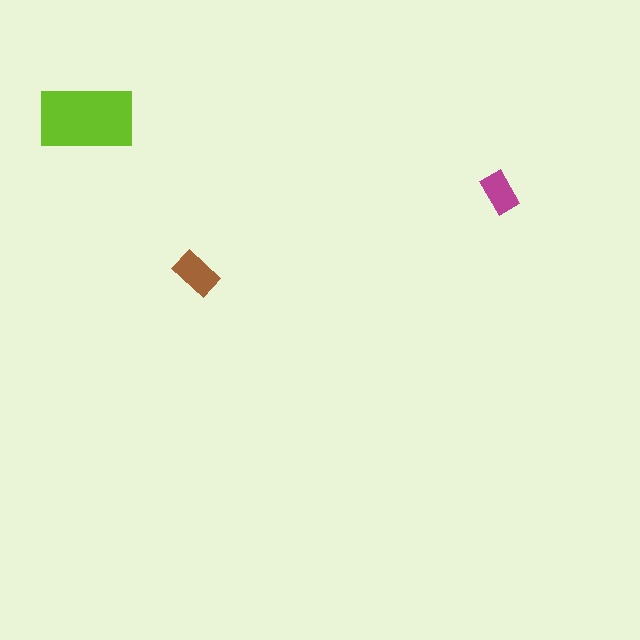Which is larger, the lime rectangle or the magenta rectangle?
The lime one.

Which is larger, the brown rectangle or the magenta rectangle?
The brown one.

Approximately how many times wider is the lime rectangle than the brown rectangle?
About 2 times wider.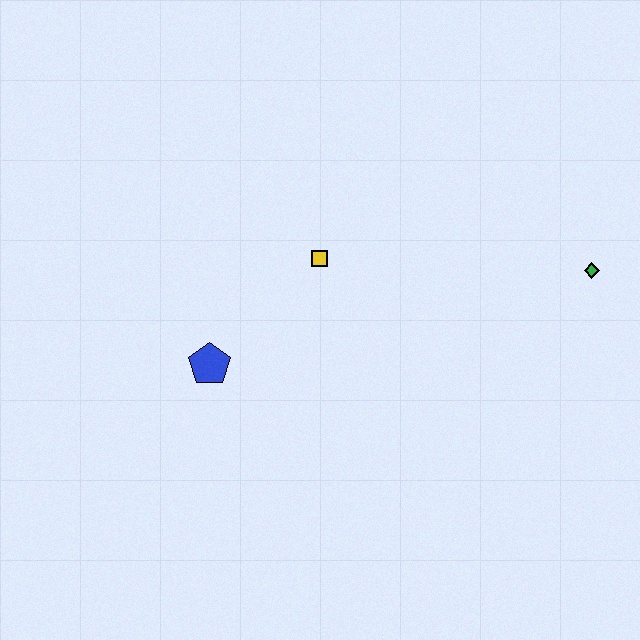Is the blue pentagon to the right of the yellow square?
No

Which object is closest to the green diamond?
The yellow square is closest to the green diamond.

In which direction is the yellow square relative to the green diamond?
The yellow square is to the left of the green diamond.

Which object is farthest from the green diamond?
The blue pentagon is farthest from the green diamond.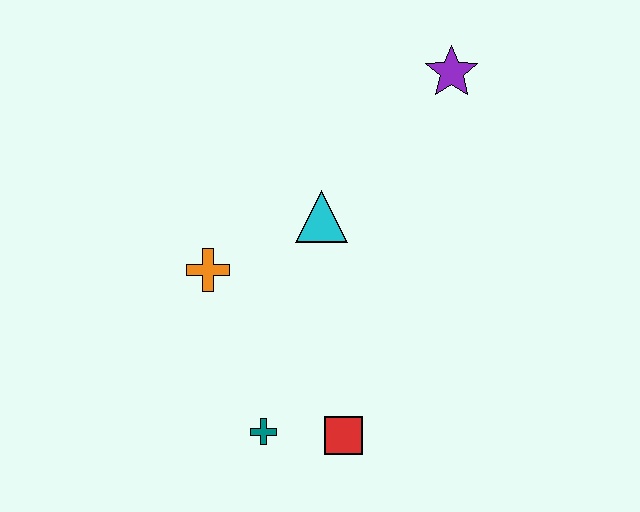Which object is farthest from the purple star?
The teal cross is farthest from the purple star.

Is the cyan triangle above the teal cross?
Yes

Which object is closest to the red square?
The teal cross is closest to the red square.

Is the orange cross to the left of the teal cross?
Yes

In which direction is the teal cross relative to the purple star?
The teal cross is below the purple star.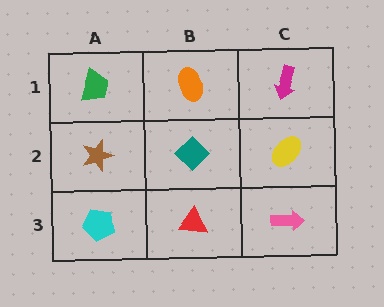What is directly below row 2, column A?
A cyan pentagon.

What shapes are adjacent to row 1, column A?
A brown star (row 2, column A), an orange ellipse (row 1, column B).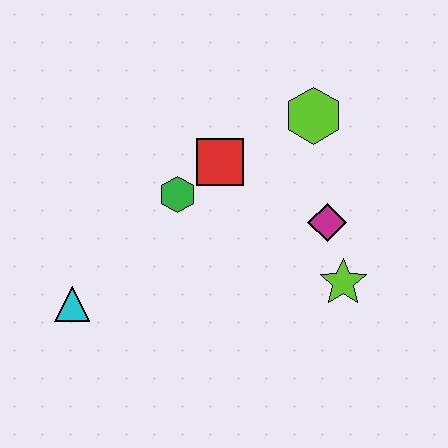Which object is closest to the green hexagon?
The red square is closest to the green hexagon.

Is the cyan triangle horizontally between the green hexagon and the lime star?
No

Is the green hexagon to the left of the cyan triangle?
No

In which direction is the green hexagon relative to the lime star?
The green hexagon is to the left of the lime star.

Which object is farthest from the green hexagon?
The lime star is farthest from the green hexagon.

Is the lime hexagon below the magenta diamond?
No